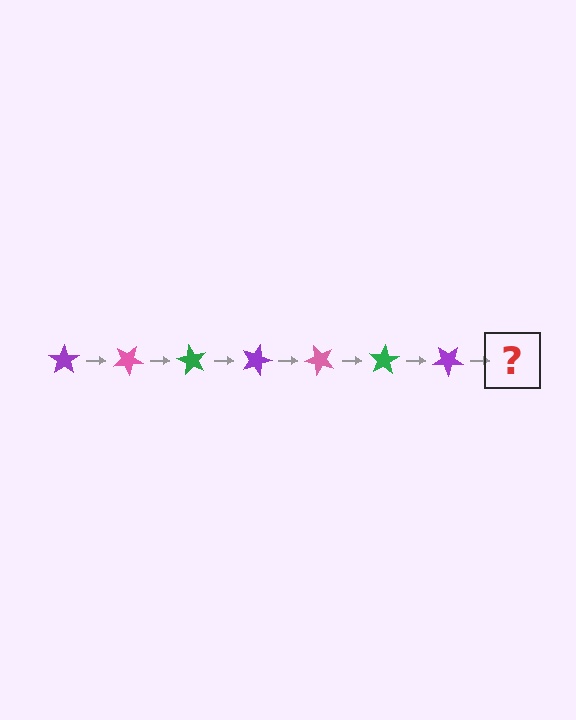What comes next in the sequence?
The next element should be a pink star, rotated 210 degrees from the start.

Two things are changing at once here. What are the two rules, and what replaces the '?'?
The two rules are that it rotates 30 degrees each step and the color cycles through purple, pink, and green. The '?' should be a pink star, rotated 210 degrees from the start.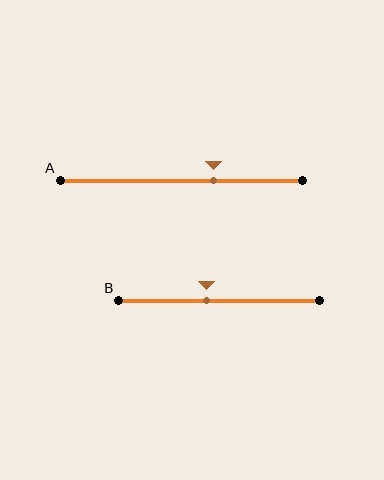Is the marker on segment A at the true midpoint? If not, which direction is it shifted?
No, the marker on segment A is shifted to the right by about 13% of the segment length.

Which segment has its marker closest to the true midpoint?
Segment B has its marker closest to the true midpoint.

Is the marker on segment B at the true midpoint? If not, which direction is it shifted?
No, the marker on segment B is shifted to the left by about 6% of the segment length.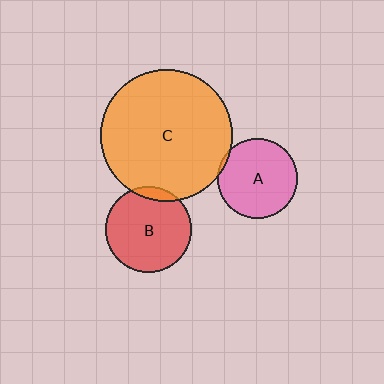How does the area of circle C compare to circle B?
Approximately 2.4 times.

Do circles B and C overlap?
Yes.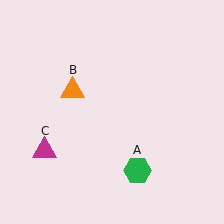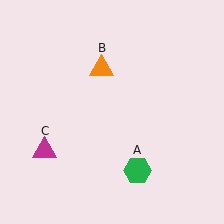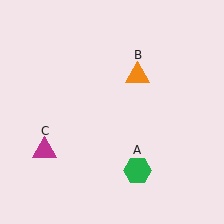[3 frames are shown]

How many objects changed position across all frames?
1 object changed position: orange triangle (object B).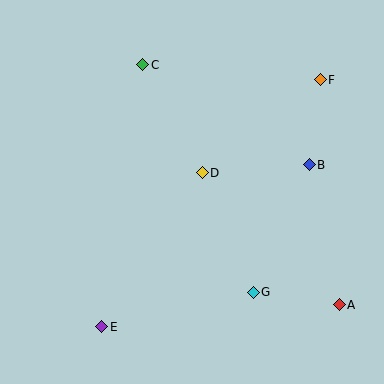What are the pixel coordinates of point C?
Point C is at (143, 65).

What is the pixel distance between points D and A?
The distance between D and A is 190 pixels.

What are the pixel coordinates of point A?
Point A is at (339, 305).